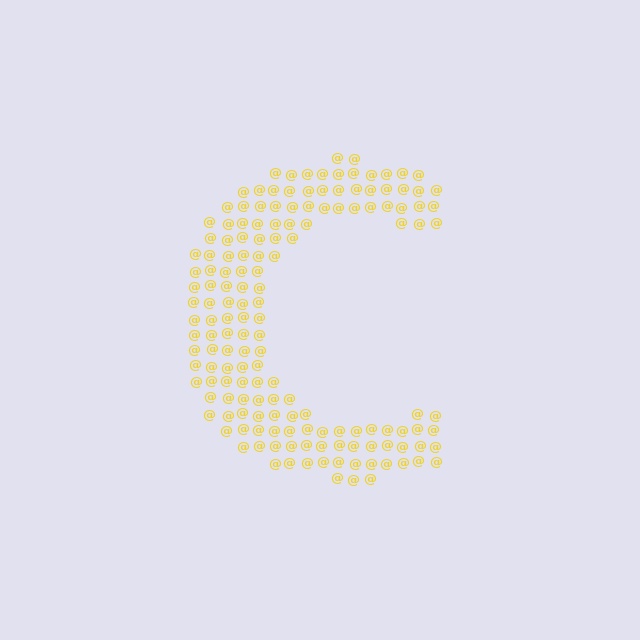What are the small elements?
The small elements are at signs.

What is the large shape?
The large shape is the letter C.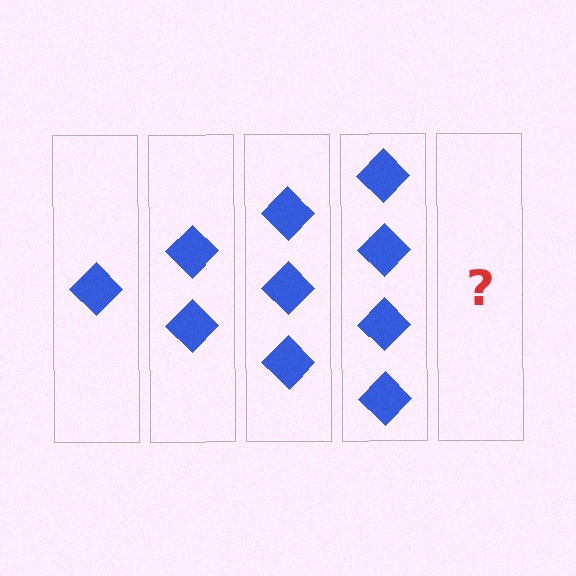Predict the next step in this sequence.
The next step is 5 diamonds.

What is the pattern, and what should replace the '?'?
The pattern is that each step adds one more diamond. The '?' should be 5 diamonds.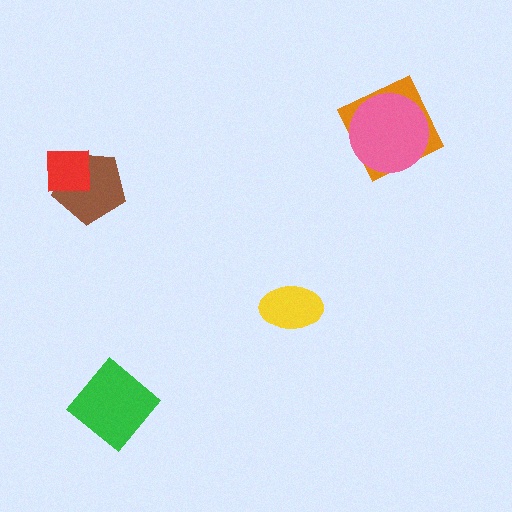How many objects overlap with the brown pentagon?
1 object overlaps with the brown pentagon.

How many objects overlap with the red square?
1 object overlaps with the red square.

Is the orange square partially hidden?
Yes, it is partially covered by another shape.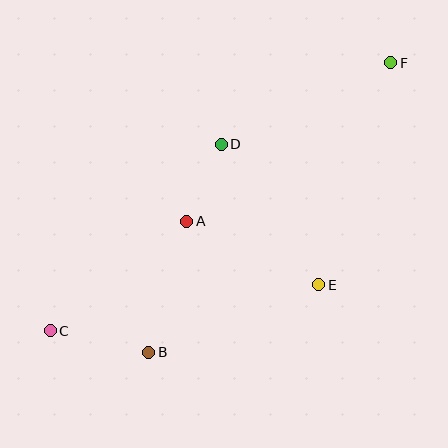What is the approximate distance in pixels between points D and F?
The distance between D and F is approximately 188 pixels.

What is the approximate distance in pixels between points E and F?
The distance between E and F is approximately 234 pixels.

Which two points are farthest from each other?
Points C and F are farthest from each other.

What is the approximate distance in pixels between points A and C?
The distance between A and C is approximately 175 pixels.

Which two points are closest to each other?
Points A and D are closest to each other.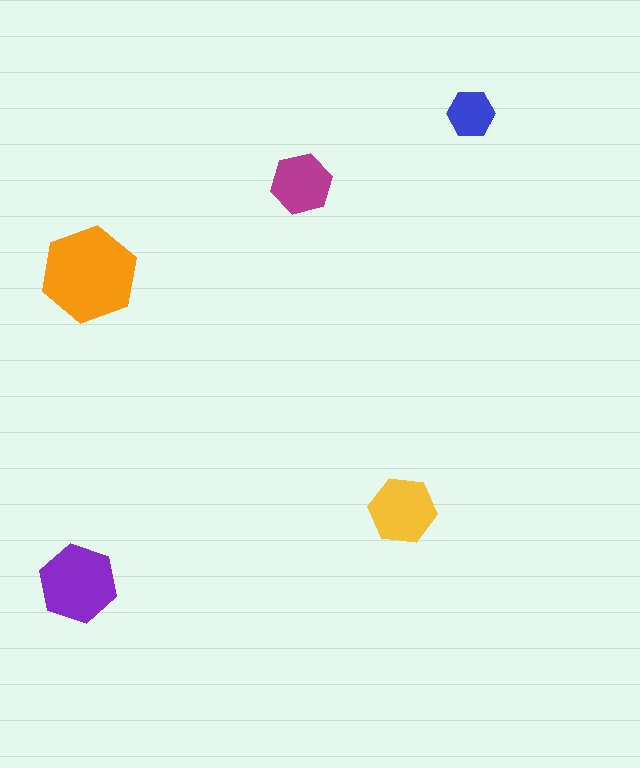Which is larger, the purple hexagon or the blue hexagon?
The purple one.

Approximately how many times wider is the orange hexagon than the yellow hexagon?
About 1.5 times wider.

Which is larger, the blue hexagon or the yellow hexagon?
The yellow one.